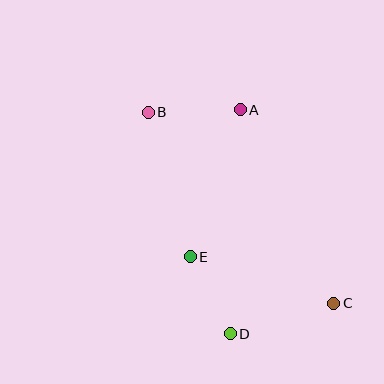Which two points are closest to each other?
Points D and E are closest to each other.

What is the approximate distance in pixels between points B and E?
The distance between B and E is approximately 150 pixels.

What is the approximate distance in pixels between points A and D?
The distance between A and D is approximately 224 pixels.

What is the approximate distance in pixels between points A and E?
The distance between A and E is approximately 155 pixels.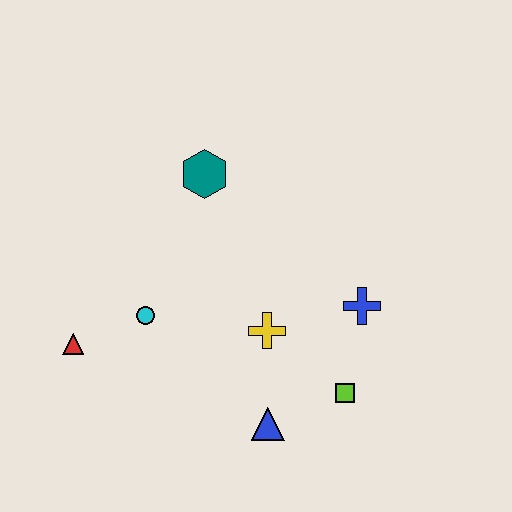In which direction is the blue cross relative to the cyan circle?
The blue cross is to the right of the cyan circle.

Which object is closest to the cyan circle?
The red triangle is closest to the cyan circle.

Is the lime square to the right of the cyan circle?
Yes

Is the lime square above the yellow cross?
No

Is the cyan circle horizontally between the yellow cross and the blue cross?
No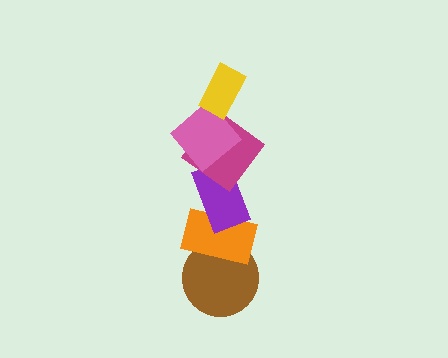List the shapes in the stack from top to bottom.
From top to bottom: the yellow rectangle, the pink diamond, the magenta diamond, the purple rectangle, the orange rectangle, the brown circle.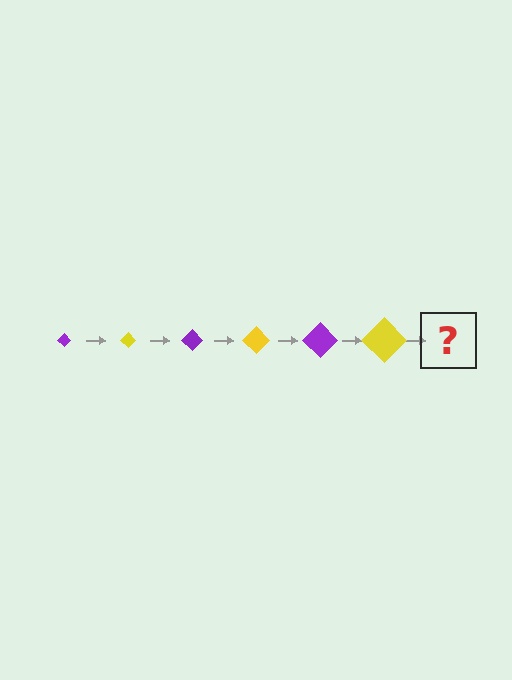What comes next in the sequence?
The next element should be a purple diamond, larger than the previous one.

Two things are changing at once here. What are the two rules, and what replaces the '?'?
The two rules are that the diamond grows larger each step and the color cycles through purple and yellow. The '?' should be a purple diamond, larger than the previous one.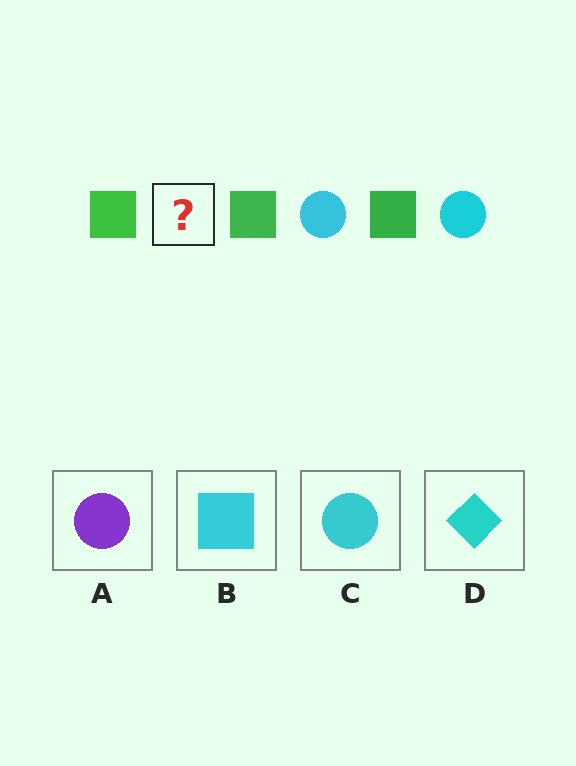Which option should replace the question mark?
Option C.